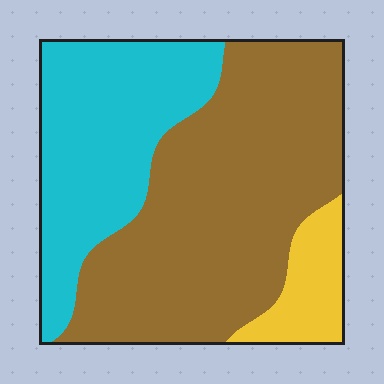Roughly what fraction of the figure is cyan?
Cyan covers 33% of the figure.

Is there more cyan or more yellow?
Cyan.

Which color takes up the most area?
Brown, at roughly 55%.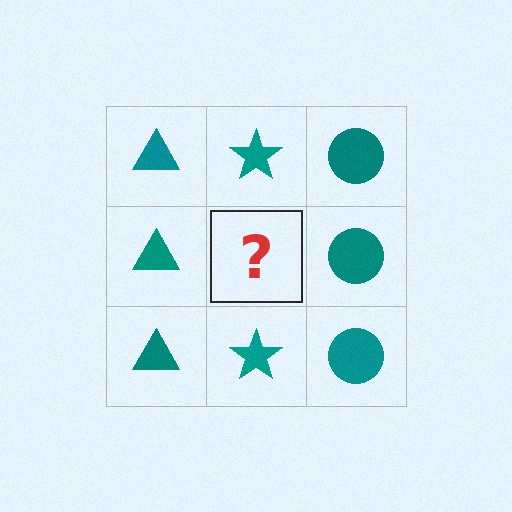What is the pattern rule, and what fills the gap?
The rule is that each column has a consistent shape. The gap should be filled with a teal star.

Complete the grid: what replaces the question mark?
The question mark should be replaced with a teal star.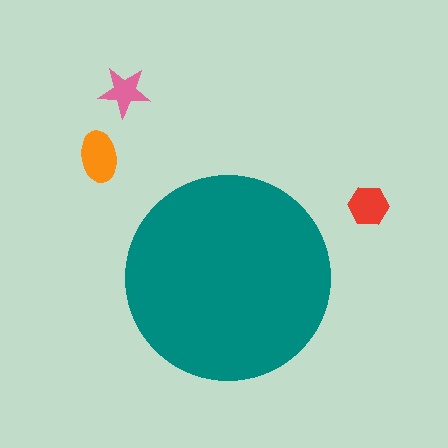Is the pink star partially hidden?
No, the pink star is fully visible.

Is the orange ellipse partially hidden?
No, the orange ellipse is fully visible.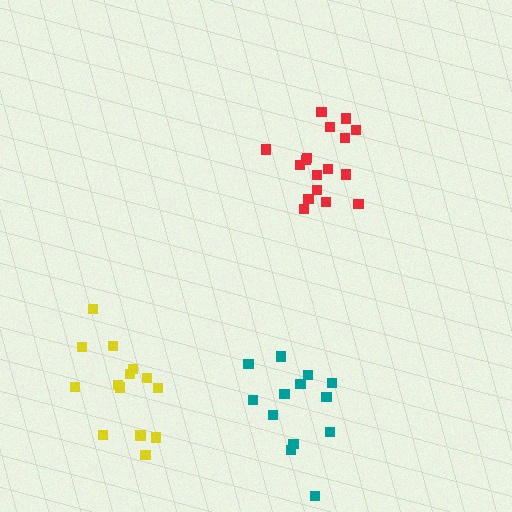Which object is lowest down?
The teal cluster is bottommost.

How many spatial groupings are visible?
There are 3 spatial groupings.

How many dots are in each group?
Group 1: 17 dots, Group 2: 13 dots, Group 3: 14 dots (44 total).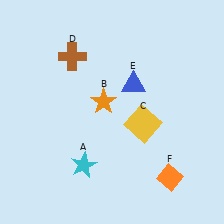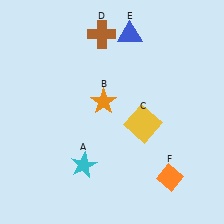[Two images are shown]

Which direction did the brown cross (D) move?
The brown cross (D) moved right.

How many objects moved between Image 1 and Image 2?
2 objects moved between the two images.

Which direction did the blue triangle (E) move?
The blue triangle (E) moved up.